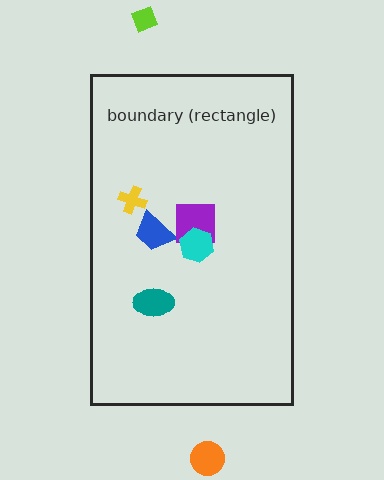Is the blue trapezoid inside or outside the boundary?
Inside.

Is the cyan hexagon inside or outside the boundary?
Inside.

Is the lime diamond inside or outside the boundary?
Outside.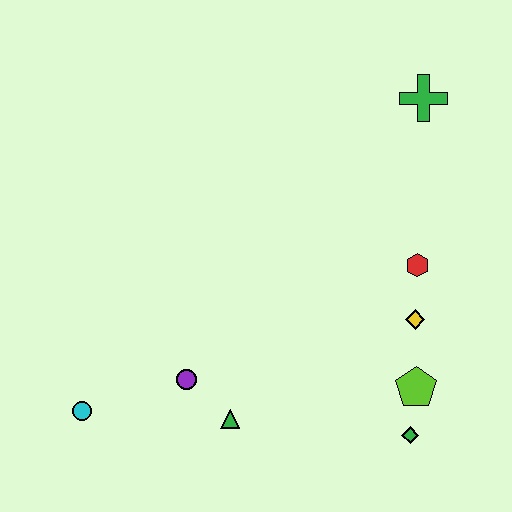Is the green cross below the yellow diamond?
No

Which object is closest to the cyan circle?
The purple circle is closest to the cyan circle.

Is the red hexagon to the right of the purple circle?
Yes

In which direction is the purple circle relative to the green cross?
The purple circle is below the green cross.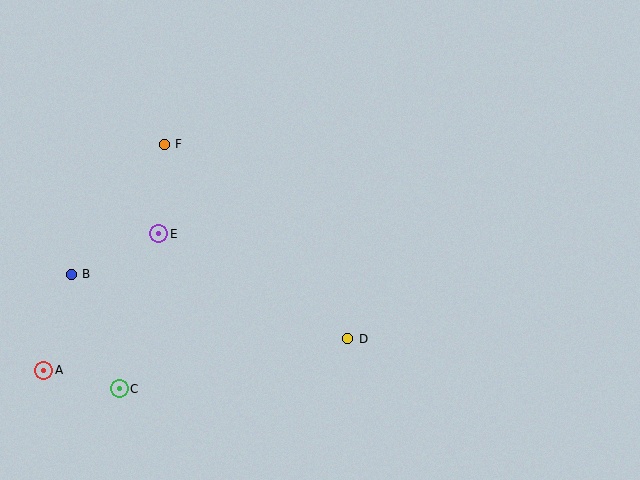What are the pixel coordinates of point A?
Point A is at (44, 370).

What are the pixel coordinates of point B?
Point B is at (71, 274).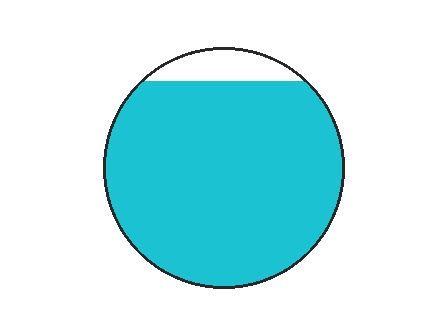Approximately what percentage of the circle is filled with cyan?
Approximately 90%.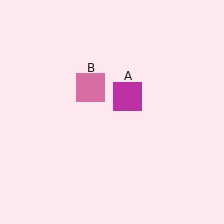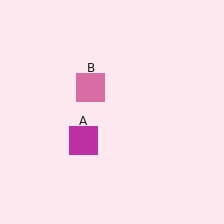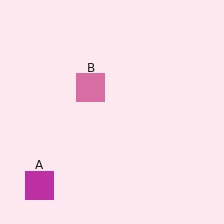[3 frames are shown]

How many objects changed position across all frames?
1 object changed position: magenta square (object A).